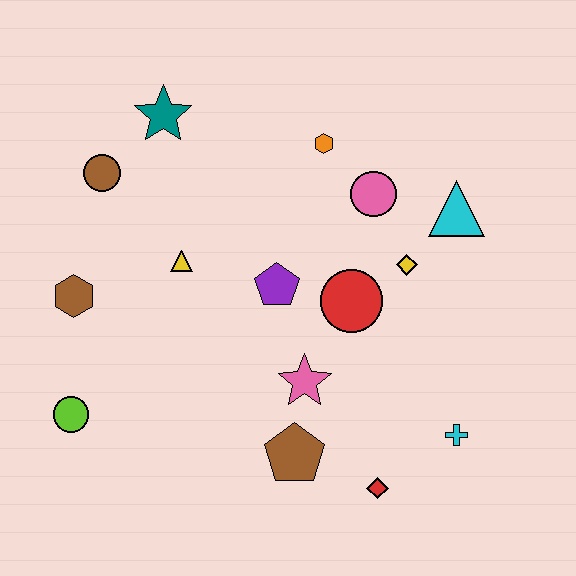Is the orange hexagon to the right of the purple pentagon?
Yes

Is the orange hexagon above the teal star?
No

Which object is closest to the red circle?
The yellow diamond is closest to the red circle.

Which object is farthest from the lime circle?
The cyan triangle is farthest from the lime circle.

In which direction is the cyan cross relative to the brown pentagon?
The cyan cross is to the right of the brown pentagon.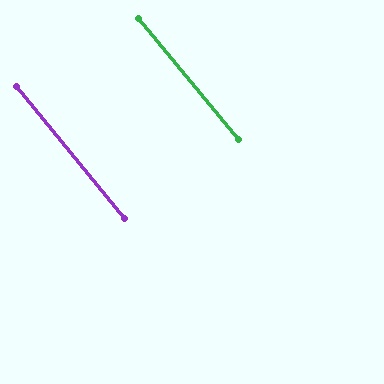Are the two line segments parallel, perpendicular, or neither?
Parallel — their directions differ by only 0.0°.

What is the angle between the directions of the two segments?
Approximately 0 degrees.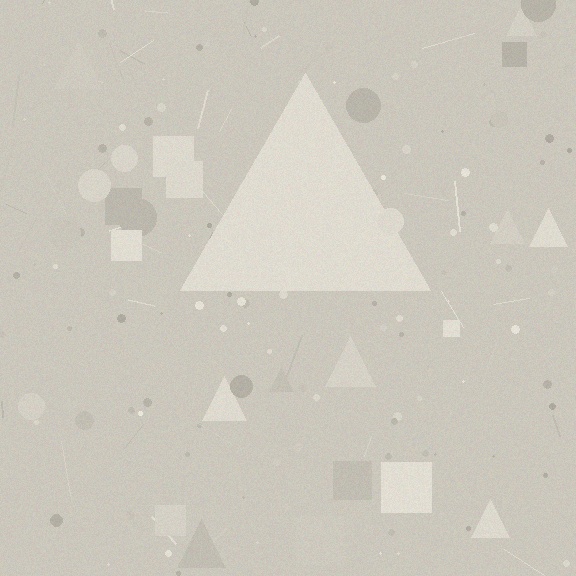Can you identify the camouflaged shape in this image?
The camouflaged shape is a triangle.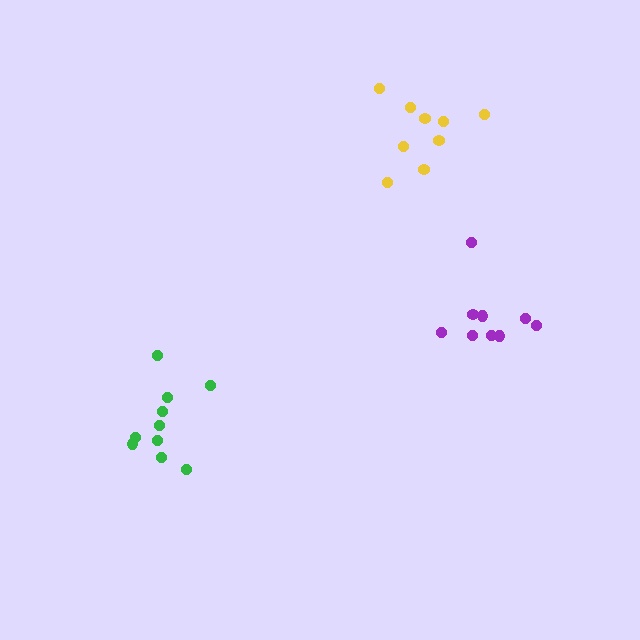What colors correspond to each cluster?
The clusters are colored: green, yellow, purple.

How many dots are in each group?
Group 1: 10 dots, Group 2: 9 dots, Group 3: 9 dots (28 total).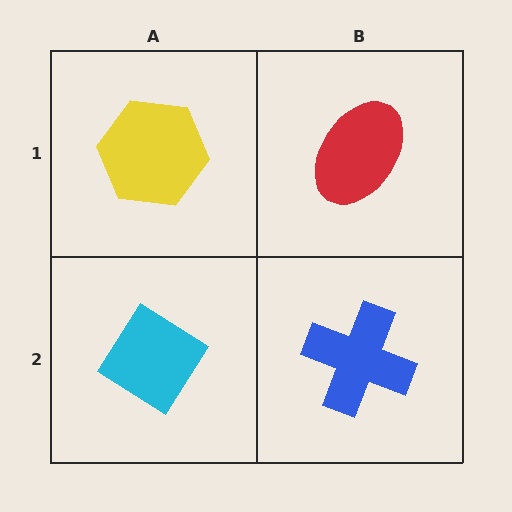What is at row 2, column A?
A cyan diamond.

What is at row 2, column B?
A blue cross.